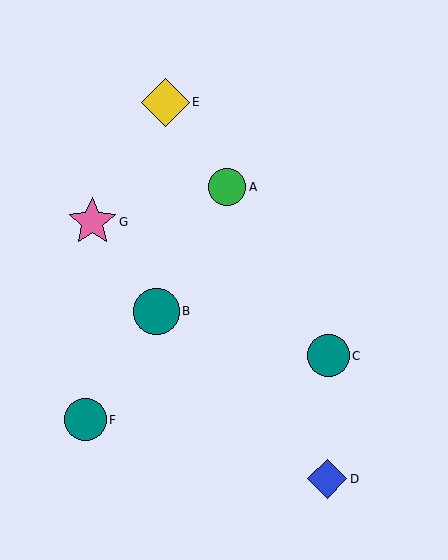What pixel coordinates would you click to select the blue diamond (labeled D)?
Click at (327, 479) to select the blue diamond D.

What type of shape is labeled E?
Shape E is a yellow diamond.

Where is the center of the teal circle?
The center of the teal circle is at (156, 311).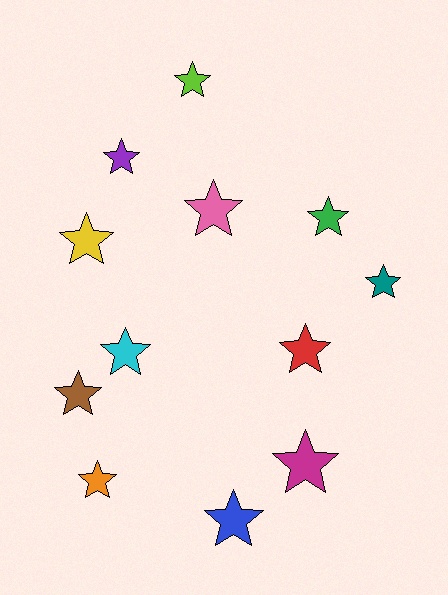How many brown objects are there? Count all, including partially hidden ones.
There is 1 brown object.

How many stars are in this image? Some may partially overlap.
There are 12 stars.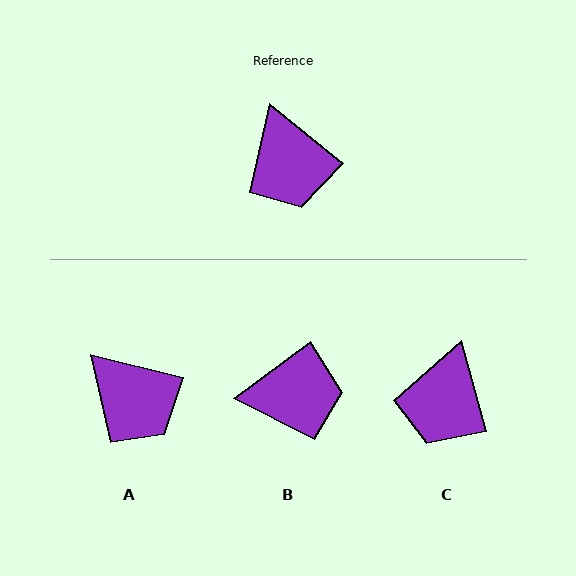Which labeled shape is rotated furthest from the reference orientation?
B, about 75 degrees away.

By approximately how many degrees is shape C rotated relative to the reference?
Approximately 36 degrees clockwise.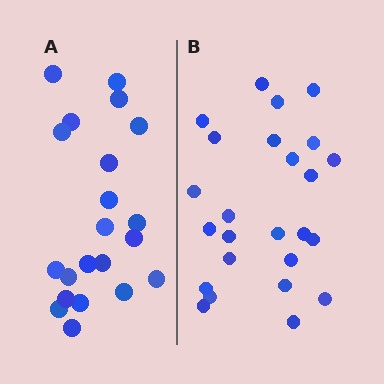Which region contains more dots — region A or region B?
Region B (the right region) has more dots.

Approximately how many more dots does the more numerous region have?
Region B has about 4 more dots than region A.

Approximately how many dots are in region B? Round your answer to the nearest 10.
About 20 dots. (The exact count is 25, which rounds to 20.)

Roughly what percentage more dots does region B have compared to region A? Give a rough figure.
About 20% more.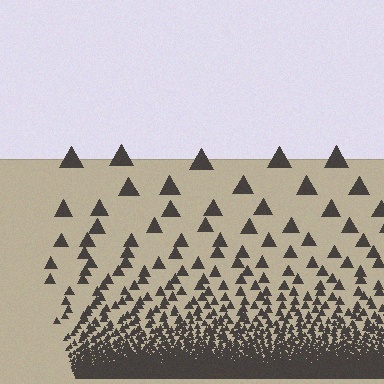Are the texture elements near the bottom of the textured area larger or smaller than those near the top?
Smaller. The gradient is inverted — elements near the bottom are smaller and denser.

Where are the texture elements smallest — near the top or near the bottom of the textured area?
Near the bottom.